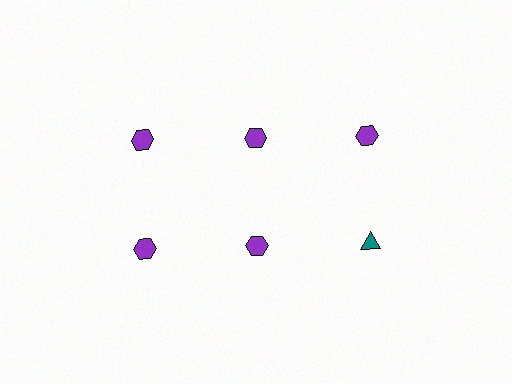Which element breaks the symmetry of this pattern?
The teal triangle in the second row, center column breaks the symmetry. All other shapes are purple hexagons.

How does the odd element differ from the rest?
It differs in both color (teal instead of purple) and shape (triangle instead of hexagon).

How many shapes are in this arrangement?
There are 6 shapes arranged in a grid pattern.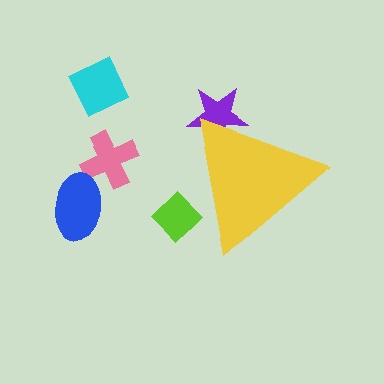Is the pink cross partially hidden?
No, the pink cross is fully visible.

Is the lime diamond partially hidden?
Yes, the lime diamond is partially hidden behind the yellow triangle.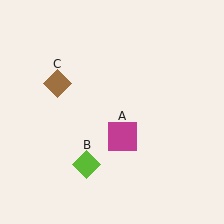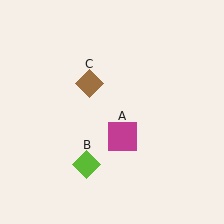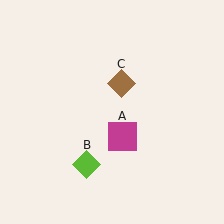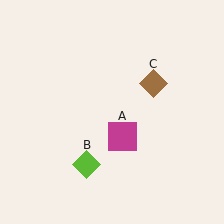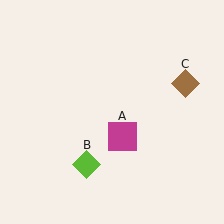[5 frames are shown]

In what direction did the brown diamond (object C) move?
The brown diamond (object C) moved right.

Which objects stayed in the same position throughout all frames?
Magenta square (object A) and lime diamond (object B) remained stationary.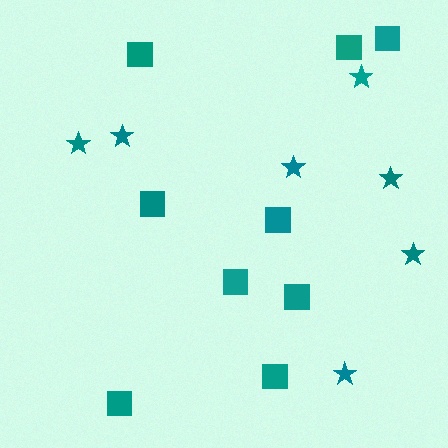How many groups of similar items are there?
There are 2 groups: one group of squares (9) and one group of stars (7).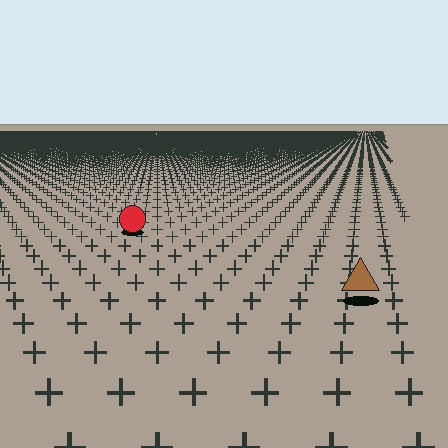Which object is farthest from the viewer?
The red circle is farthest from the viewer. It appears smaller and the ground texture around it is denser.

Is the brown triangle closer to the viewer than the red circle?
Yes. The brown triangle is closer — you can tell from the texture gradient: the ground texture is coarser near it.